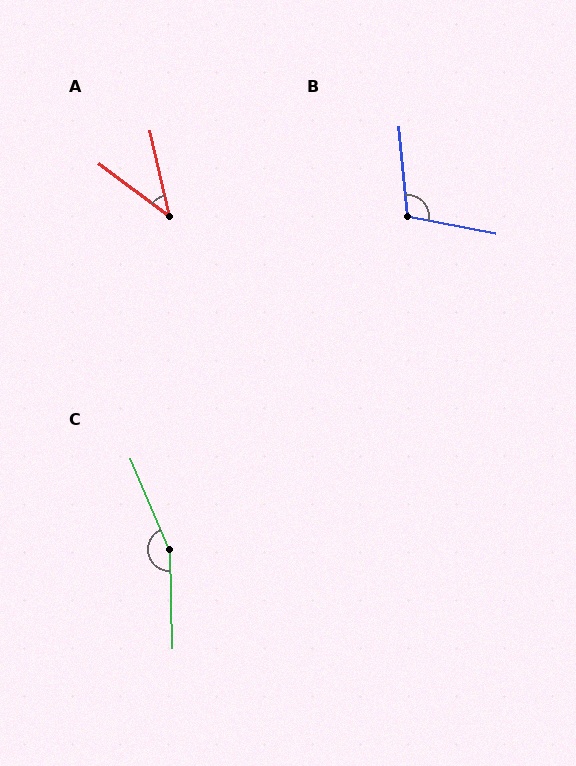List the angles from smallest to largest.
A (40°), B (106°), C (158°).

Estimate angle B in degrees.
Approximately 106 degrees.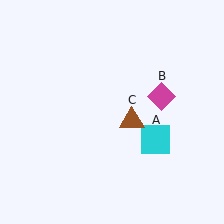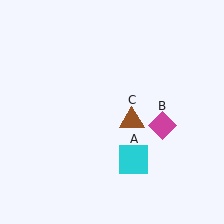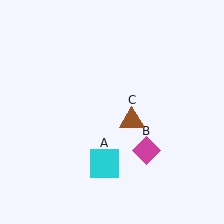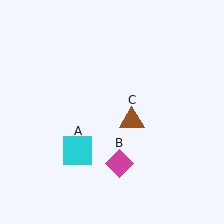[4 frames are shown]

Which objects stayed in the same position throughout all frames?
Brown triangle (object C) remained stationary.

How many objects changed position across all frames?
2 objects changed position: cyan square (object A), magenta diamond (object B).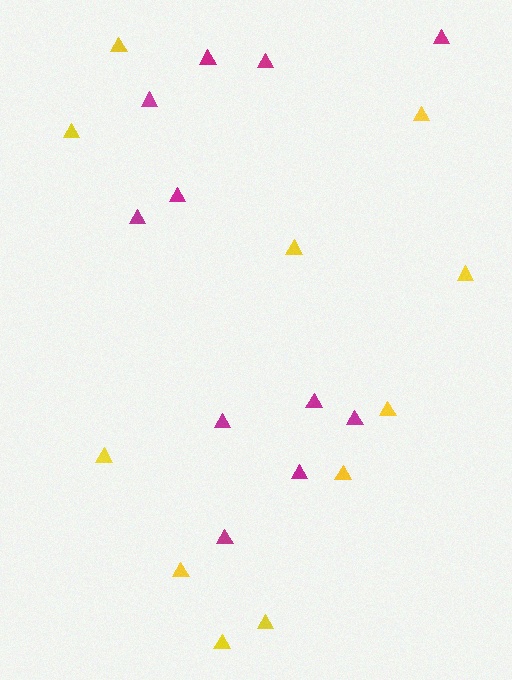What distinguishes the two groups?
There are 2 groups: one group of yellow triangles (11) and one group of magenta triangles (11).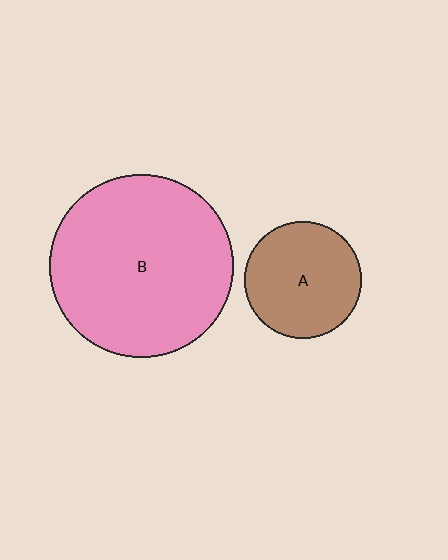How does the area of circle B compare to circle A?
Approximately 2.5 times.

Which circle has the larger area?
Circle B (pink).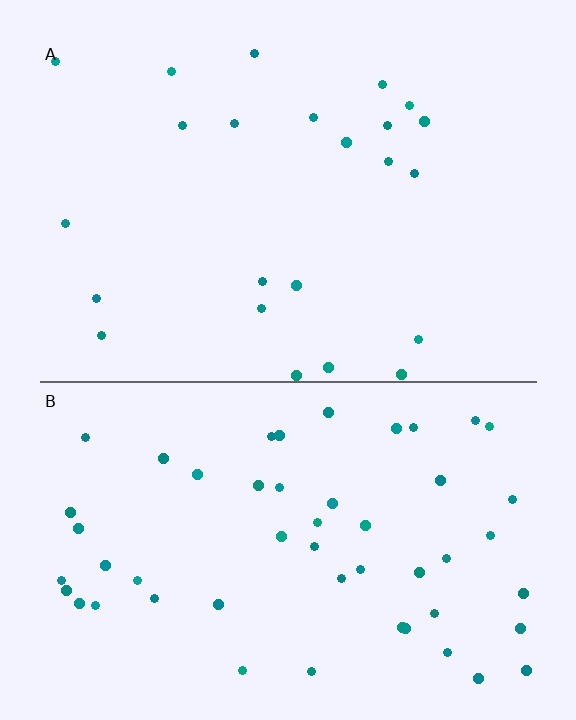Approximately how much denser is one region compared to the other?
Approximately 2.2× — region B over region A.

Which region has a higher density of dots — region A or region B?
B (the bottom).